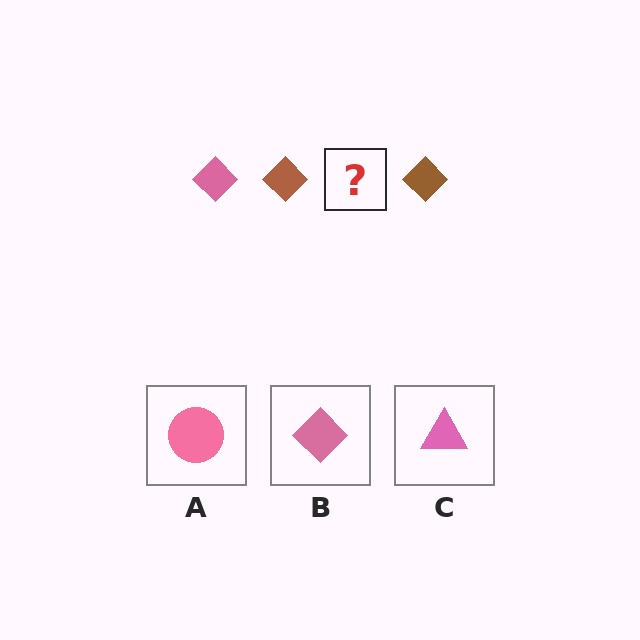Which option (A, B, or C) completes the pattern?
B.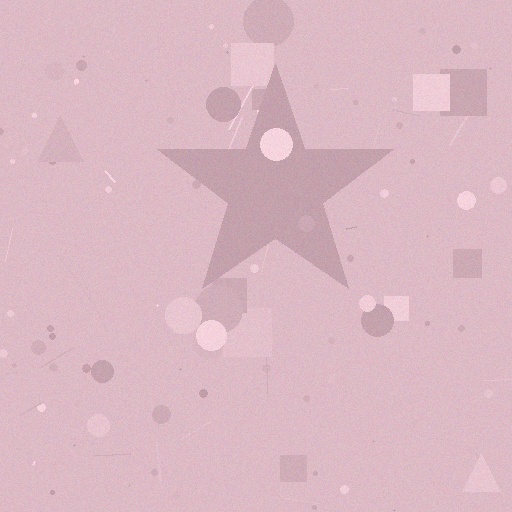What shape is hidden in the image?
A star is hidden in the image.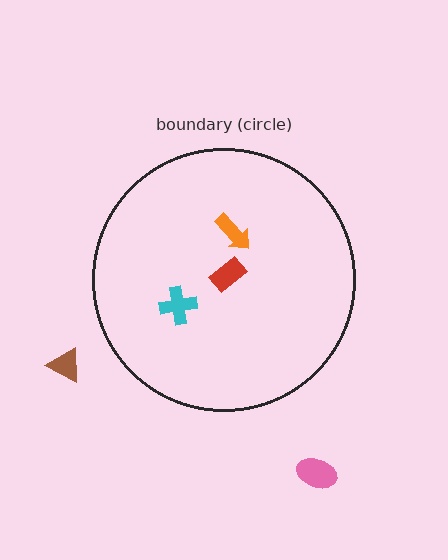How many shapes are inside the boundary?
3 inside, 2 outside.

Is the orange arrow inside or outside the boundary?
Inside.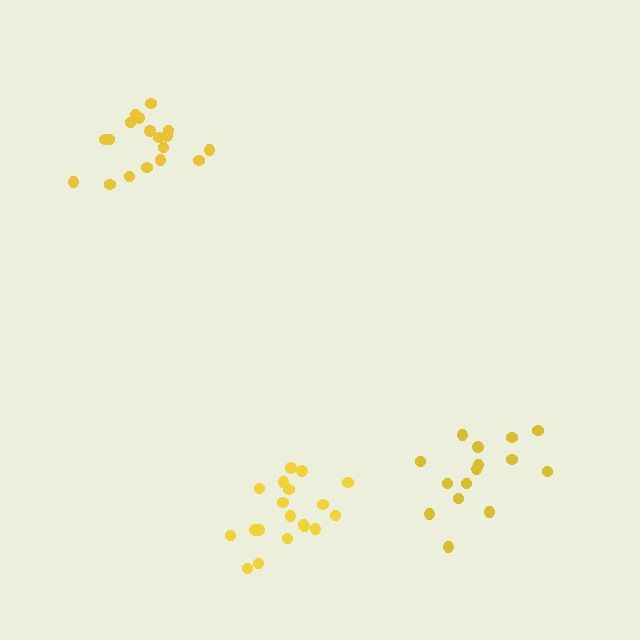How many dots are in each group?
Group 1: 18 dots, Group 2: 19 dots, Group 3: 15 dots (52 total).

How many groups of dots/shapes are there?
There are 3 groups.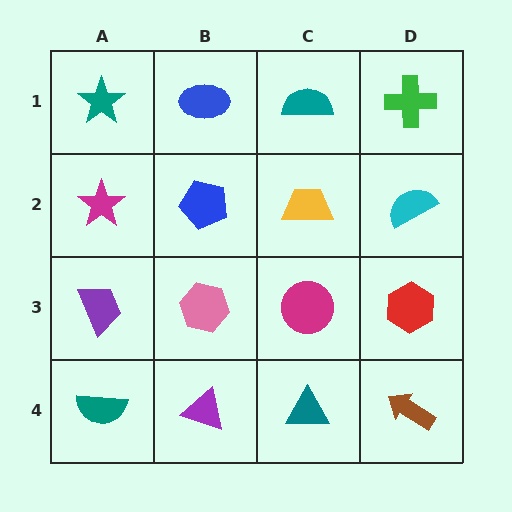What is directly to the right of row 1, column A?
A blue ellipse.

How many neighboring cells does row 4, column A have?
2.